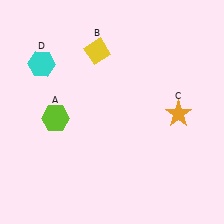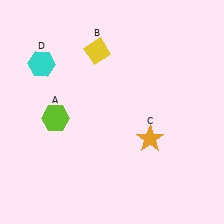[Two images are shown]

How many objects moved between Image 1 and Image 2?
1 object moved between the two images.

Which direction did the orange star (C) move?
The orange star (C) moved left.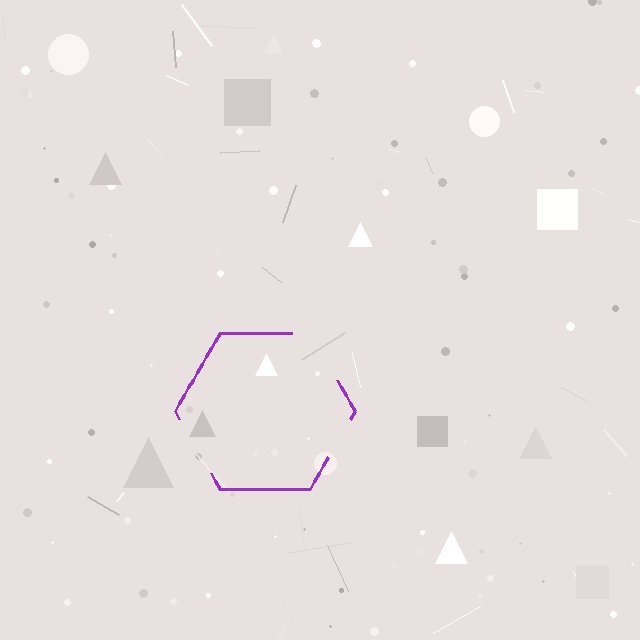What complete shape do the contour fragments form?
The contour fragments form a hexagon.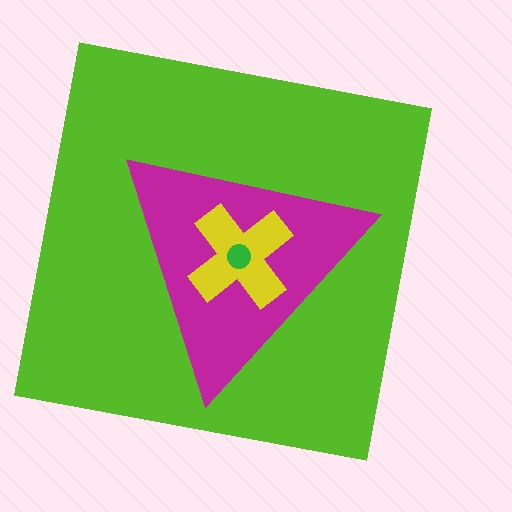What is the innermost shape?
The green circle.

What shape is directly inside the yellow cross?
The green circle.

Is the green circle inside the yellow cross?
Yes.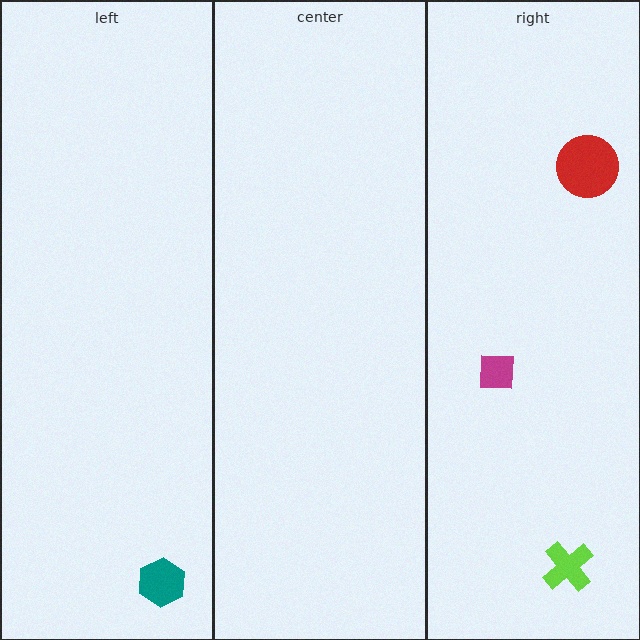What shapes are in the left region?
The teal hexagon.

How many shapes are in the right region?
3.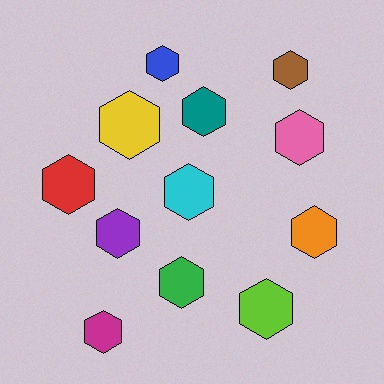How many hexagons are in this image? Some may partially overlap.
There are 12 hexagons.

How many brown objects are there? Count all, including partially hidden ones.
There is 1 brown object.